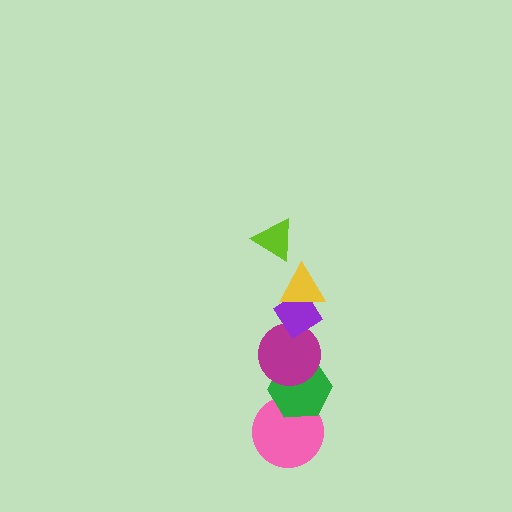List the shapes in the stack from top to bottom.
From top to bottom: the lime triangle, the yellow triangle, the purple diamond, the magenta circle, the green hexagon, the pink circle.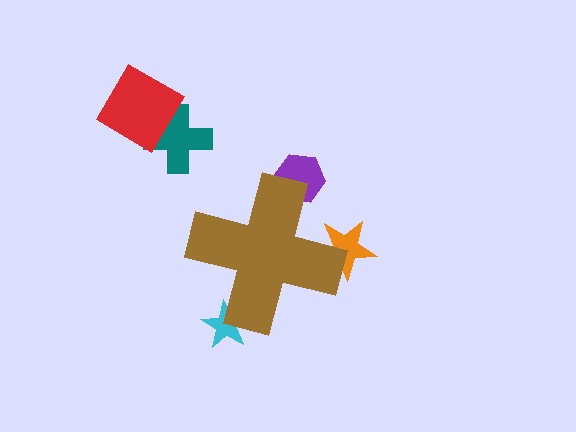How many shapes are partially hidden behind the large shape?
3 shapes are partially hidden.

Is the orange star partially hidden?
Yes, the orange star is partially hidden behind the brown cross.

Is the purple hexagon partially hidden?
Yes, the purple hexagon is partially hidden behind the brown cross.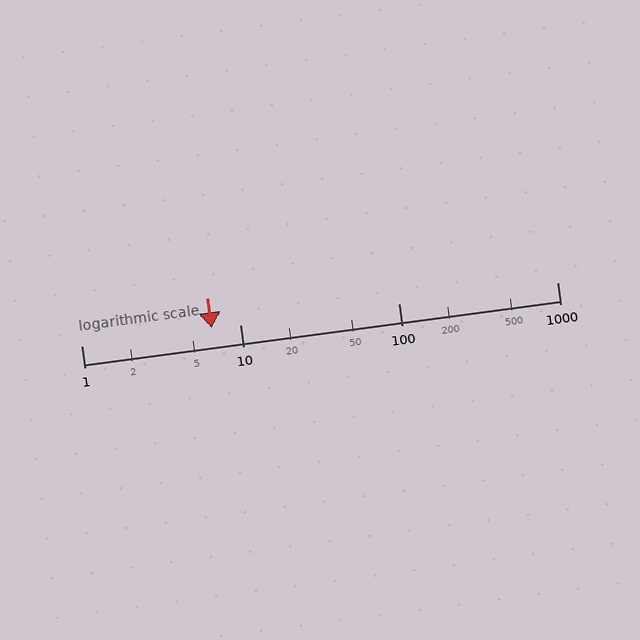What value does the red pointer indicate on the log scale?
The pointer indicates approximately 6.6.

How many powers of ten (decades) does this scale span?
The scale spans 3 decades, from 1 to 1000.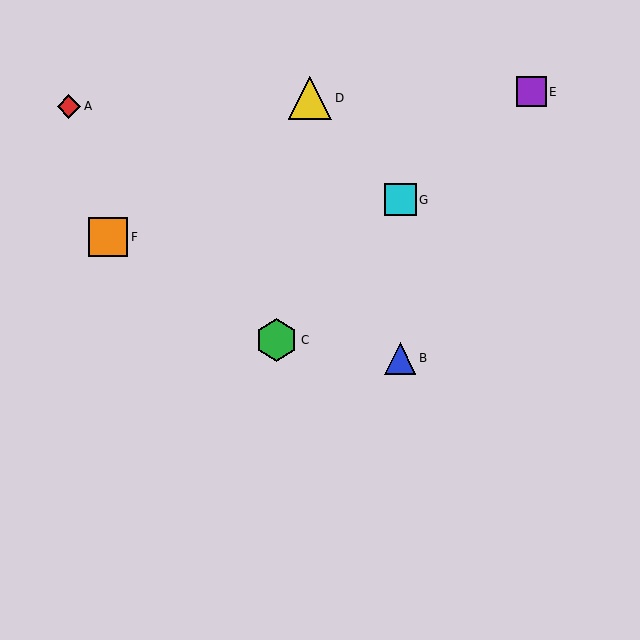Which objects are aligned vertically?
Objects B, G are aligned vertically.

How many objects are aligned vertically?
2 objects (B, G) are aligned vertically.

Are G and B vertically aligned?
Yes, both are at x≈400.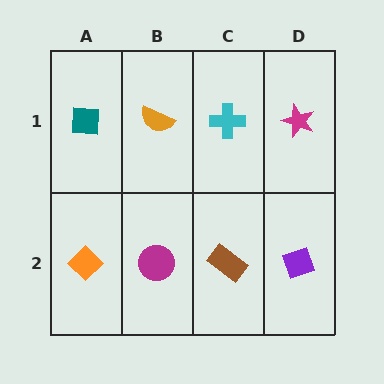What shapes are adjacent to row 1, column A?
An orange diamond (row 2, column A), an orange semicircle (row 1, column B).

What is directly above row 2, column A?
A teal square.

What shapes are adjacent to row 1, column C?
A brown rectangle (row 2, column C), an orange semicircle (row 1, column B), a magenta star (row 1, column D).